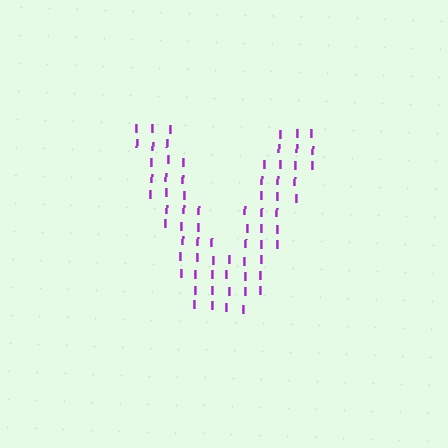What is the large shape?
The large shape is the letter V.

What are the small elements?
The small elements are letter I's.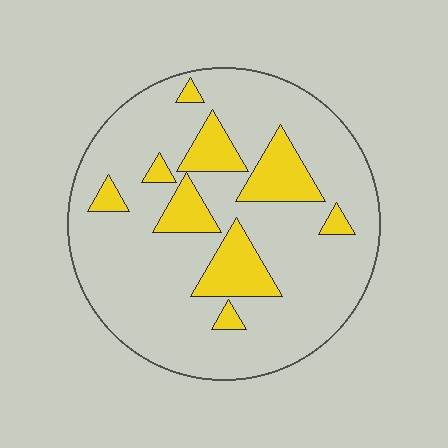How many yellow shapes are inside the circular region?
9.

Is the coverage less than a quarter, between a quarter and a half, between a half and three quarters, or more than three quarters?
Less than a quarter.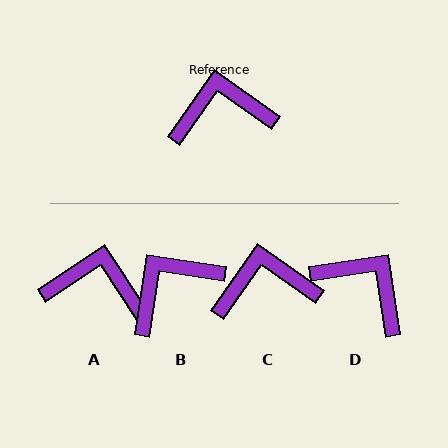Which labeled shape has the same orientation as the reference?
C.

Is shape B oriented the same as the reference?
No, it is off by about 27 degrees.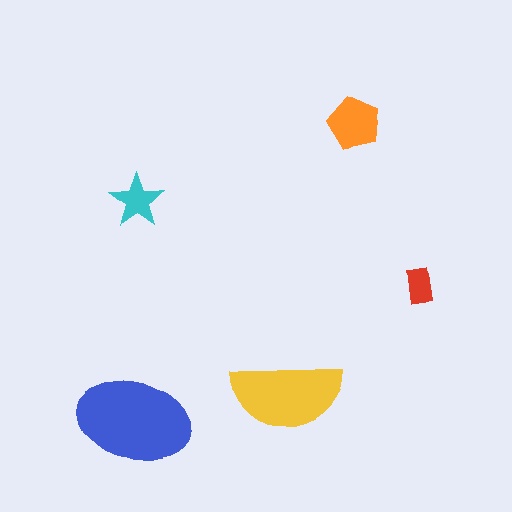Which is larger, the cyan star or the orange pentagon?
The orange pentagon.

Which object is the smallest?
The red rectangle.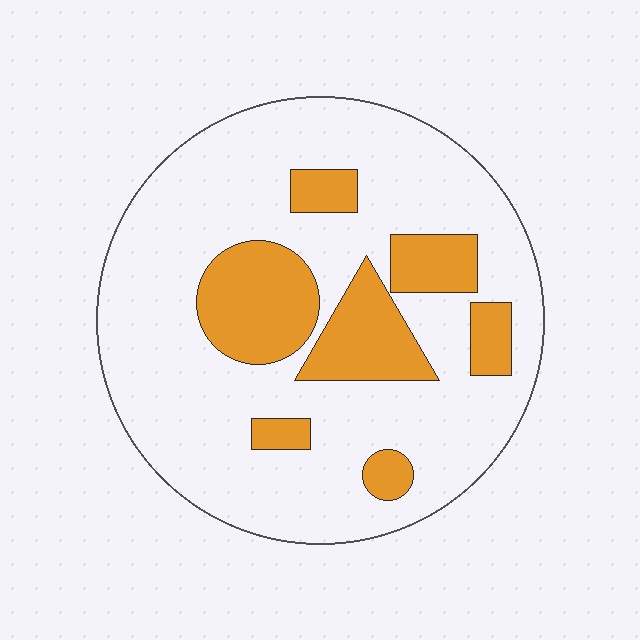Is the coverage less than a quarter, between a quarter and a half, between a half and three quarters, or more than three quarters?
Less than a quarter.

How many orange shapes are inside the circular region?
7.